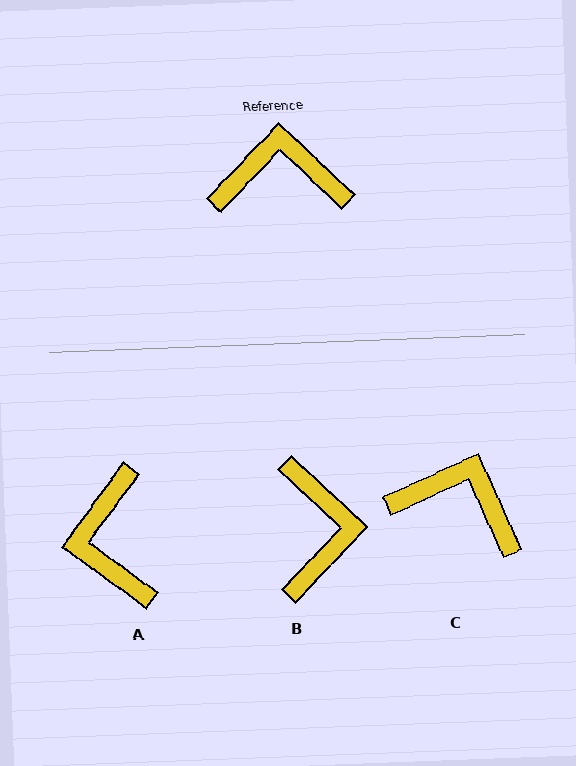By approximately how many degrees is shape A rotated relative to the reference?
Approximately 97 degrees counter-clockwise.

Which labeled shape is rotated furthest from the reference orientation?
A, about 97 degrees away.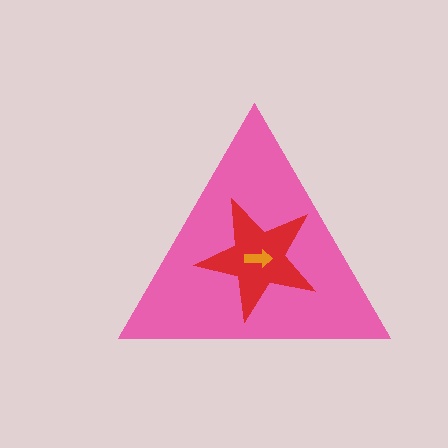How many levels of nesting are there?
3.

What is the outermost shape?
The pink triangle.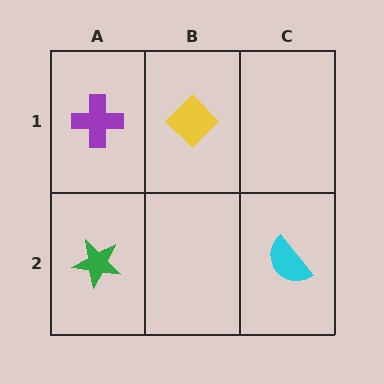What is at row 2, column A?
A green star.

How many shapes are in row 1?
2 shapes.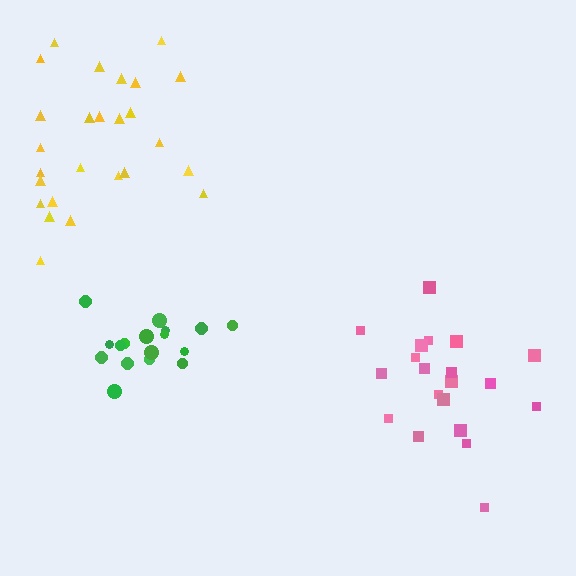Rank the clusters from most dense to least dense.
green, pink, yellow.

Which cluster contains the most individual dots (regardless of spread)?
Yellow (26).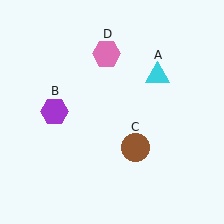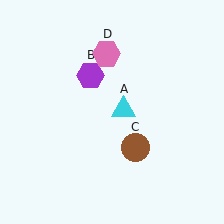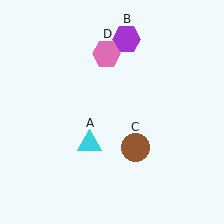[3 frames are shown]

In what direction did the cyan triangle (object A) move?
The cyan triangle (object A) moved down and to the left.